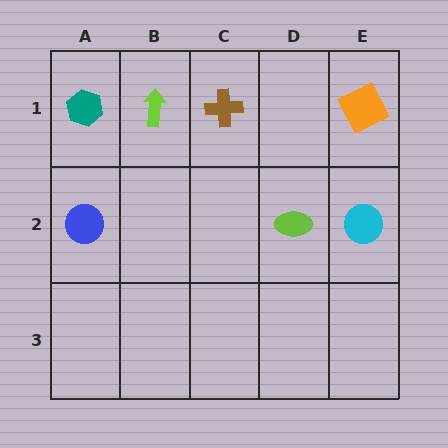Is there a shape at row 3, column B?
No, that cell is empty.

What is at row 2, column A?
A blue circle.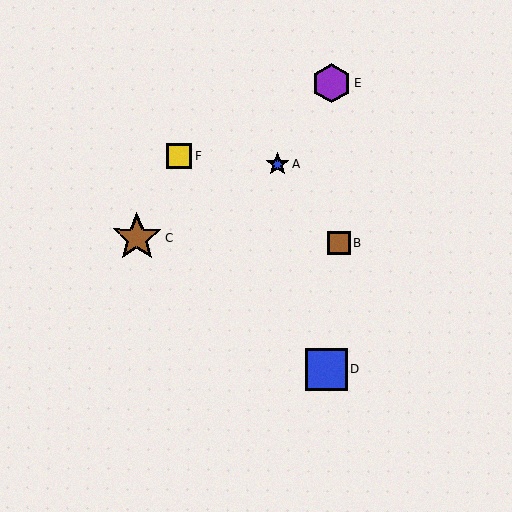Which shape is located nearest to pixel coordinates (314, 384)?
The blue square (labeled D) at (326, 369) is nearest to that location.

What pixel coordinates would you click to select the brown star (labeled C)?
Click at (137, 237) to select the brown star C.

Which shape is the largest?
The brown star (labeled C) is the largest.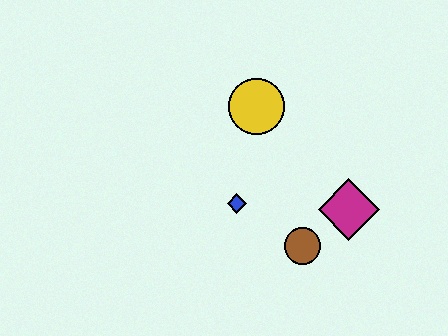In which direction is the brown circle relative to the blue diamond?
The brown circle is to the right of the blue diamond.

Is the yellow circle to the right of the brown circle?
No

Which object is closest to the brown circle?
The magenta diamond is closest to the brown circle.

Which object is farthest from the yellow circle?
The brown circle is farthest from the yellow circle.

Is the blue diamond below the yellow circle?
Yes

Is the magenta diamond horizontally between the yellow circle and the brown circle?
No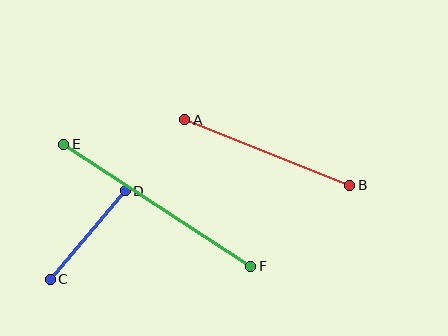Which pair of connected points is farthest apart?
Points E and F are farthest apart.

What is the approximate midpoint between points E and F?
The midpoint is at approximately (157, 205) pixels.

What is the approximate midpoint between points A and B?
The midpoint is at approximately (267, 153) pixels.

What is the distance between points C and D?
The distance is approximately 116 pixels.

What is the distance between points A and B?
The distance is approximately 178 pixels.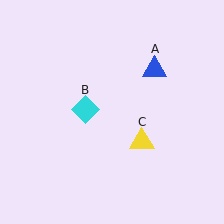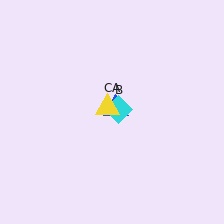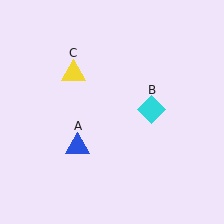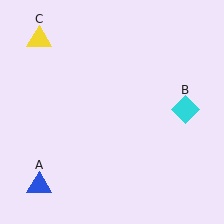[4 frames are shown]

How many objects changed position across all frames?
3 objects changed position: blue triangle (object A), cyan diamond (object B), yellow triangle (object C).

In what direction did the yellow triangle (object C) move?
The yellow triangle (object C) moved up and to the left.